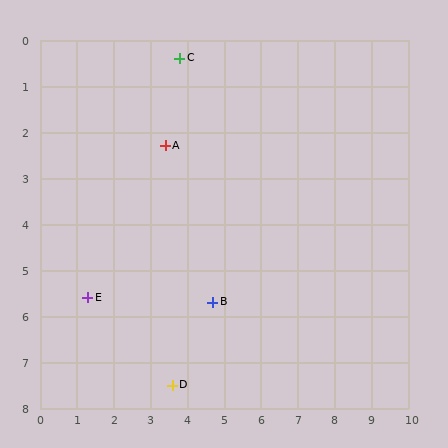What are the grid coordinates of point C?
Point C is at approximately (3.8, 0.4).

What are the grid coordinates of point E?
Point E is at approximately (1.3, 5.6).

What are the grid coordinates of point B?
Point B is at approximately (4.7, 5.7).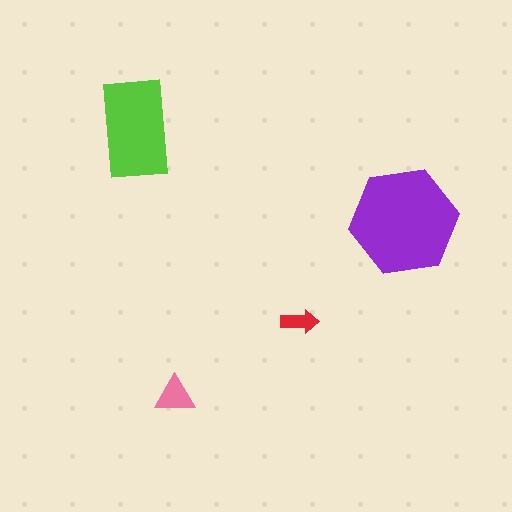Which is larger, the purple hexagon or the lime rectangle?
The purple hexagon.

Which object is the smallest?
The red arrow.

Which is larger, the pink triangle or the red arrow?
The pink triangle.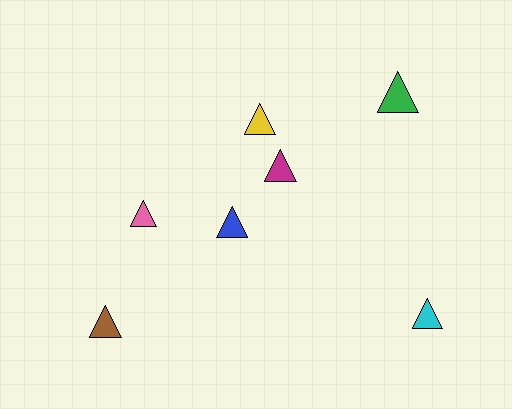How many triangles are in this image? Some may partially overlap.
There are 7 triangles.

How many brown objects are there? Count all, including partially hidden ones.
There is 1 brown object.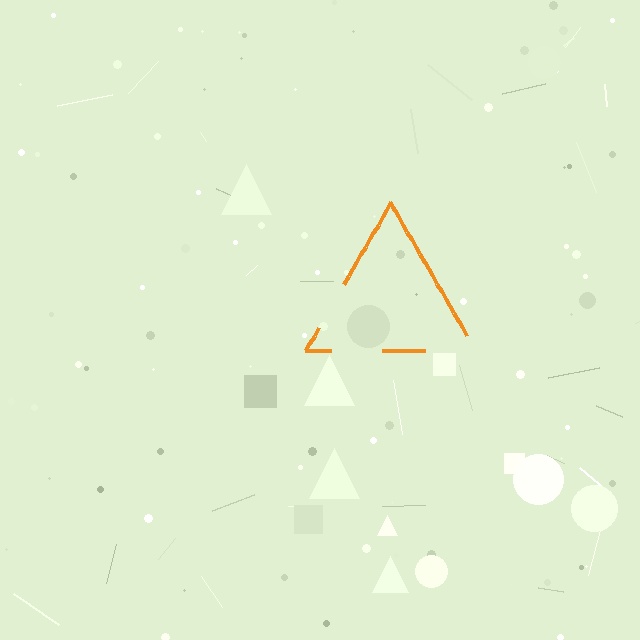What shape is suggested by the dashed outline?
The dashed outline suggests a triangle.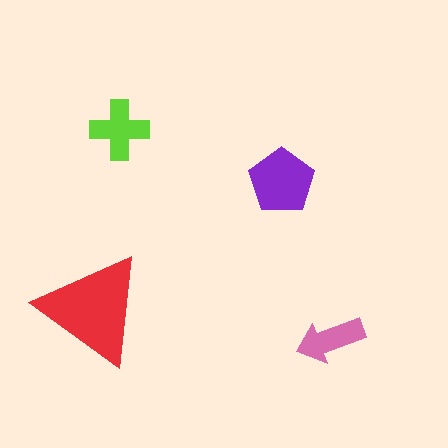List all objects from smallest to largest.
The pink arrow, the lime cross, the purple pentagon, the red triangle.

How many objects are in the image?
There are 4 objects in the image.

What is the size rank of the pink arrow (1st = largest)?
4th.